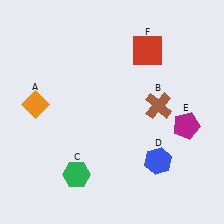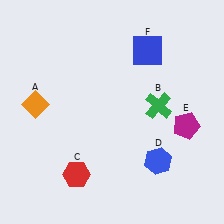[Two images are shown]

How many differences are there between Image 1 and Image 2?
There are 3 differences between the two images.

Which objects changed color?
B changed from brown to green. C changed from green to red. F changed from red to blue.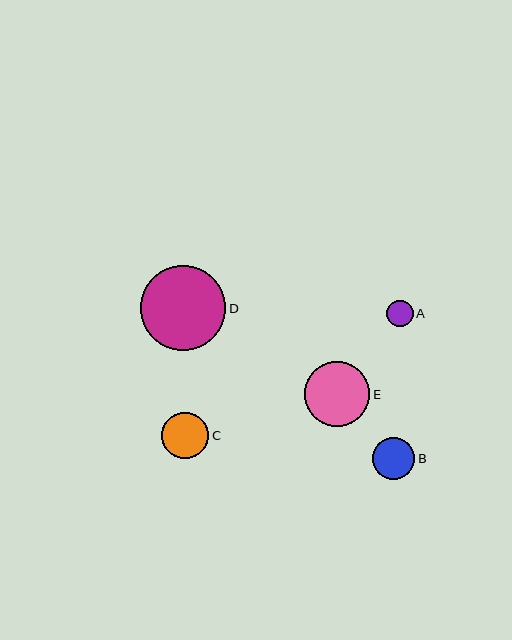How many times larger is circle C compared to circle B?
Circle C is approximately 1.1 times the size of circle B.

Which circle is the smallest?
Circle A is the smallest with a size of approximately 26 pixels.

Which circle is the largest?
Circle D is the largest with a size of approximately 86 pixels.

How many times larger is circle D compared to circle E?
Circle D is approximately 1.3 times the size of circle E.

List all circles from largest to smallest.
From largest to smallest: D, E, C, B, A.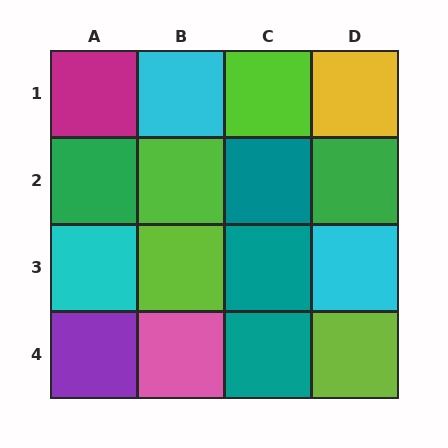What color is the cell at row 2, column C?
Teal.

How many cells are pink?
1 cell is pink.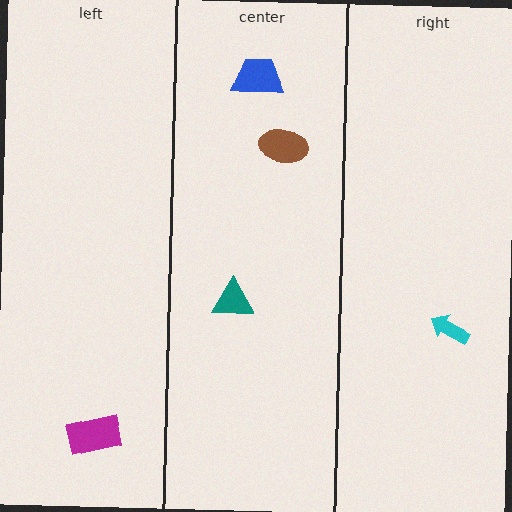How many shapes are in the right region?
1.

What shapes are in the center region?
The teal triangle, the brown ellipse, the blue trapezoid.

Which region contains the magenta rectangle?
The left region.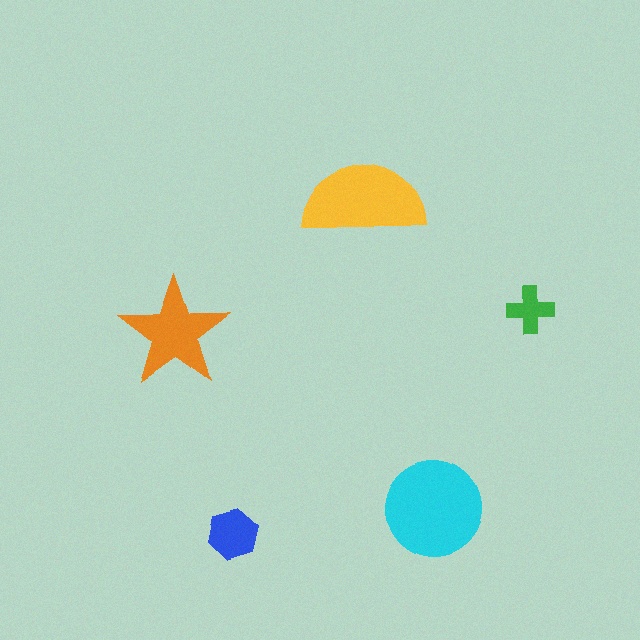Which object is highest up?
The yellow semicircle is topmost.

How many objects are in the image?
There are 5 objects in the image.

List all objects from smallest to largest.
The green cross, the blue hexagon, the orange star, the yellow semicircle, the cyan circle.